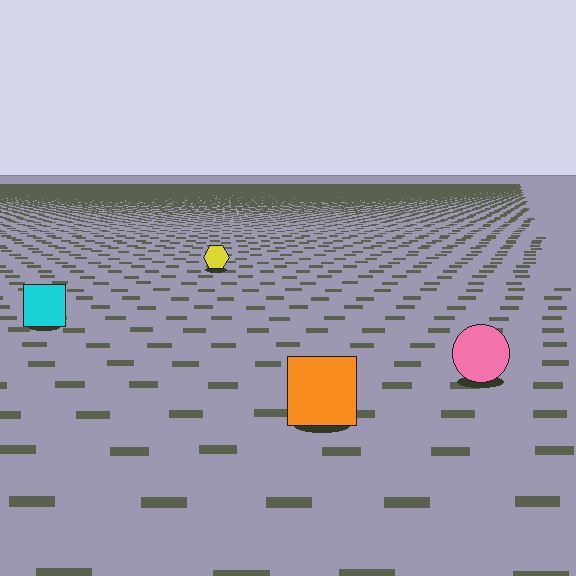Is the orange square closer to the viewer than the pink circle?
Yes. The orange square is closer — you can tell from the texture gradient: the ground texture is coarser near it.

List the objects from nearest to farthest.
From nearest to farthest: the orange square, the pink circle, the cyan square, the yellow hexagon.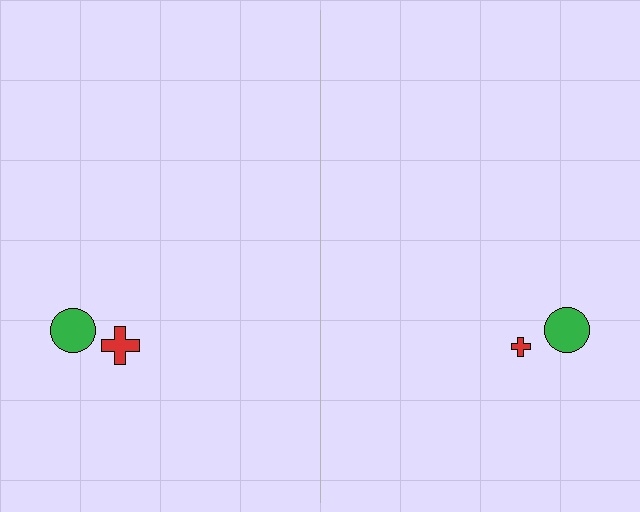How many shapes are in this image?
There are 4 shapes in this image.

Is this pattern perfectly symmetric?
No, the pattern is not perfectly symmetric. The red cross on the right side has a different size than its mirror counterpart.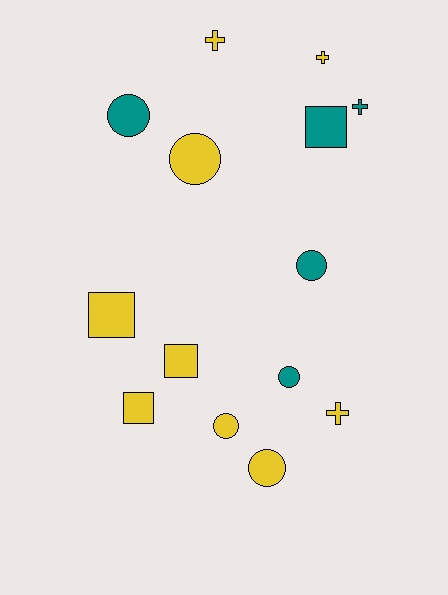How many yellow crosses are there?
There are 3 yellow crosses.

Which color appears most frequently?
Yellow, with 9 objects.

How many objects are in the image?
There are 14 objects.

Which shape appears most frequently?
Circle, with 6 objects.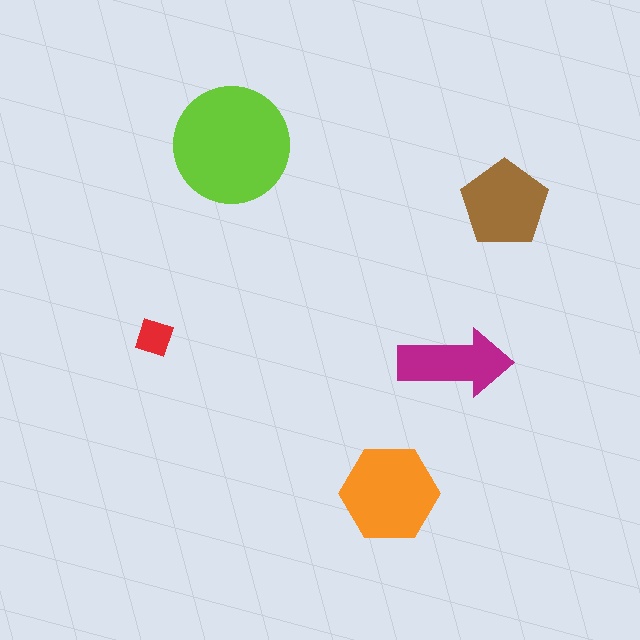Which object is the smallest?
The red diamond.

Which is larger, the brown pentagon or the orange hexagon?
The orange hexagon.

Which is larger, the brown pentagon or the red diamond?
The brown pentagon.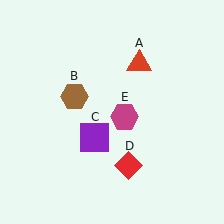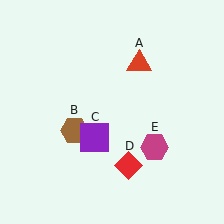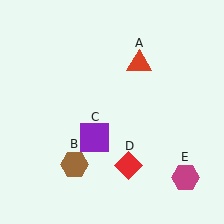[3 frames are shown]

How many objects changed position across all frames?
2 objects changed position: brown hexagon (object B), magenta hexagon (object E).